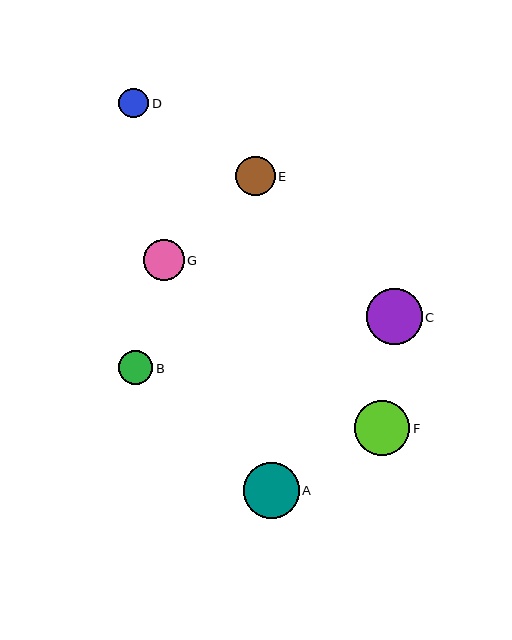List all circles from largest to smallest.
From largest to smallest: A, C, F, G, E, B, D.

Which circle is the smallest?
Circle D is the smallest with a size of approximately 30 pixels.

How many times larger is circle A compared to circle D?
Circle A is approximately 1.9 times the size of circle D.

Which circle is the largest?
Circle A is the largest with a size of approximately 56 pixels.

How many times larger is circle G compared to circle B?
Circle G is approximately 1.2 times the size of circle B.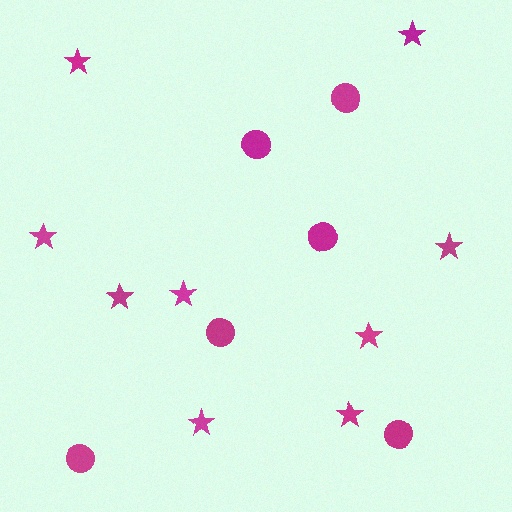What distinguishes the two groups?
There are 2 groups: one group of stars (9) and one group of circles (6).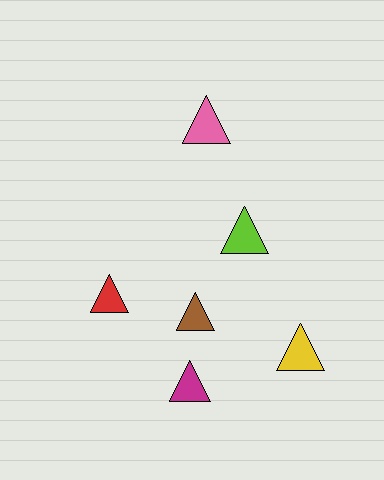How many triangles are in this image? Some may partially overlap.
There are 6 triangles.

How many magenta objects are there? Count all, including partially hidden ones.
There is 1 magenta object.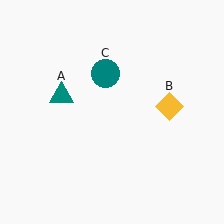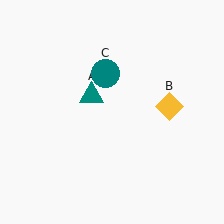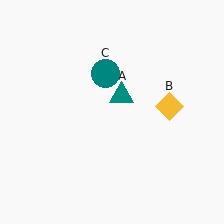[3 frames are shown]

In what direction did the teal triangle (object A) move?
The teal triangle (object A) moved right.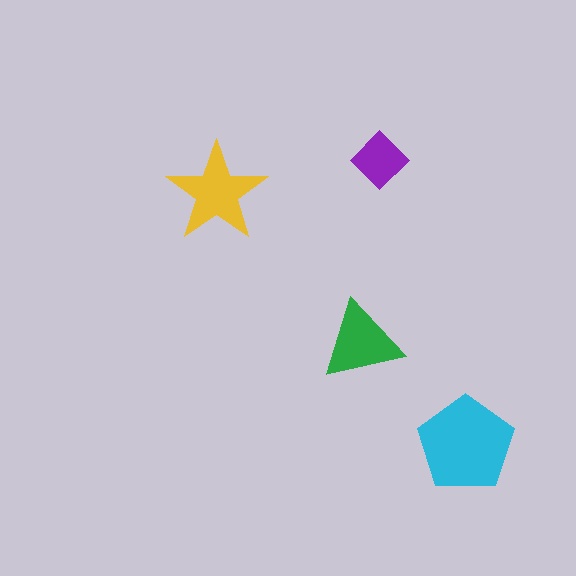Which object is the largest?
The cyan pentagon.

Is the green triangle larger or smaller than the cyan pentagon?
Smaller.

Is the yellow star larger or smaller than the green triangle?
Larger.